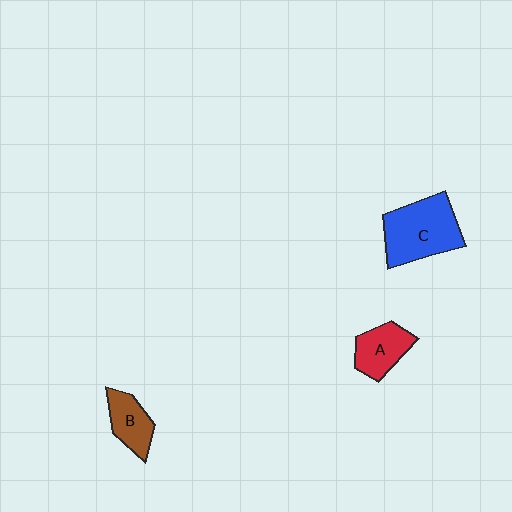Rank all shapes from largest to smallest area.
From largest to smallest: C (blue), A (red), B (brown).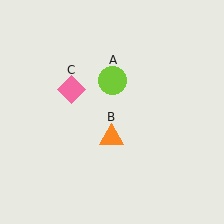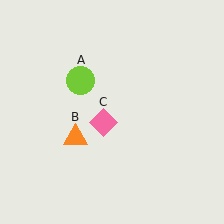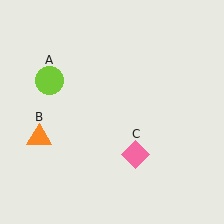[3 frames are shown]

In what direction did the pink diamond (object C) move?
The pink diamond (object C) moved down and to the right.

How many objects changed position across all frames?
3 objects changed position: lime circle (object A), orange triangle (object B), pink diamond (object C).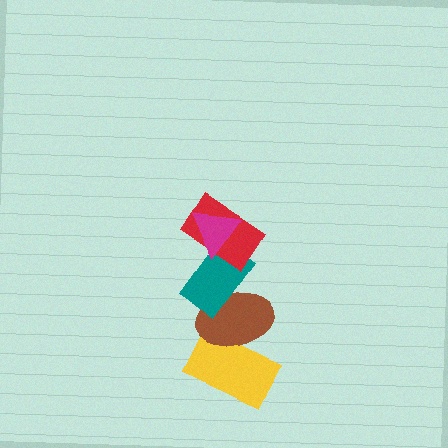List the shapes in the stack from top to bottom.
From top to bottom: the magenta triangle, the red rectangle, the teal rectangle, the brown ellipse, the yellow rectangle.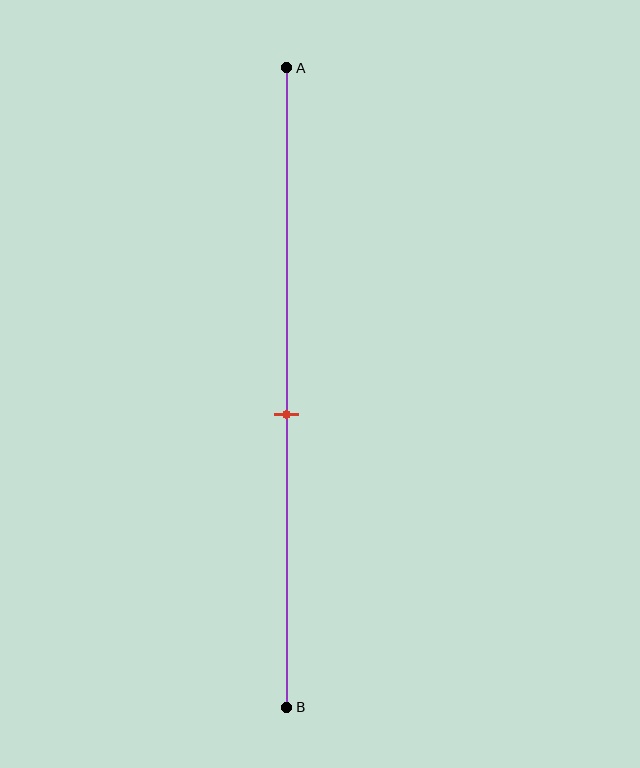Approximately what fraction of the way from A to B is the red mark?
The red mark is approximately 55% of the way from A to B.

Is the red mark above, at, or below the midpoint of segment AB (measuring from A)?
The red mark is below the midpoint of segment AB.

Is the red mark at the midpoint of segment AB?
No, the mark is at about 55% from A, not at the 50% midpoint.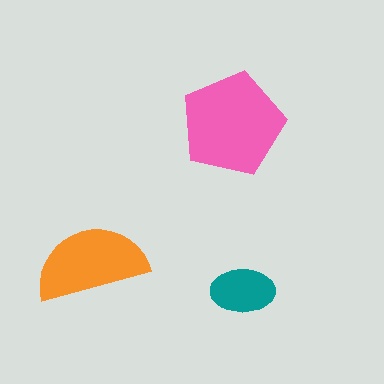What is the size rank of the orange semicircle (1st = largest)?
2nd.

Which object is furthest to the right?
The teal ellipse is rightmost.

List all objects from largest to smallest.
The pink pentagon, the orange semicircle, the teal ellipse.